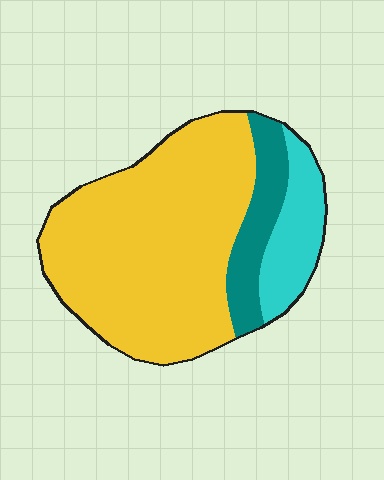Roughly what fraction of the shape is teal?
Teal covers roughly 15% of the shape.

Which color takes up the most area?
Yellow, at roughly 70%.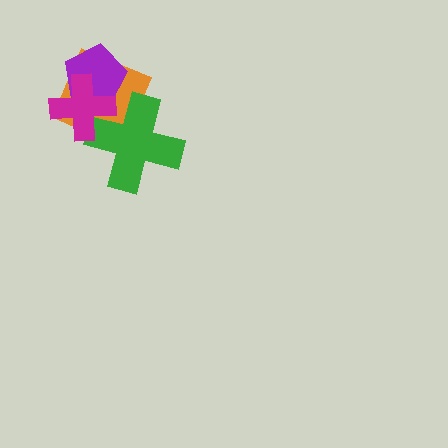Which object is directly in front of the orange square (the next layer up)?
The green cross is directly in front of the orange square.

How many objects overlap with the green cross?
2 objects overlap with the green cross.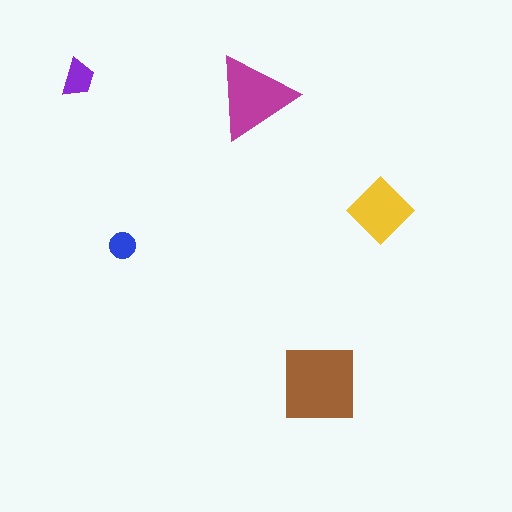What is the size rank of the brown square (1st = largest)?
1st.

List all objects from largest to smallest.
The brown square, the magenta triangle, the yellow diamond, the purple trapezoid, the blue circle.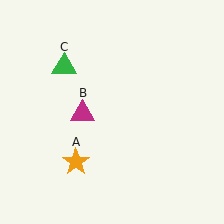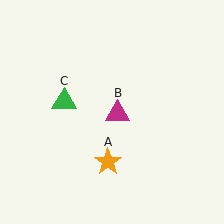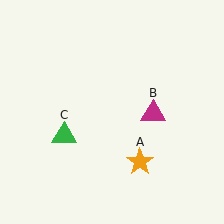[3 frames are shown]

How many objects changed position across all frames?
3 objects changed position: orange star (object A), magenta triangle (object B), green triangle (object C).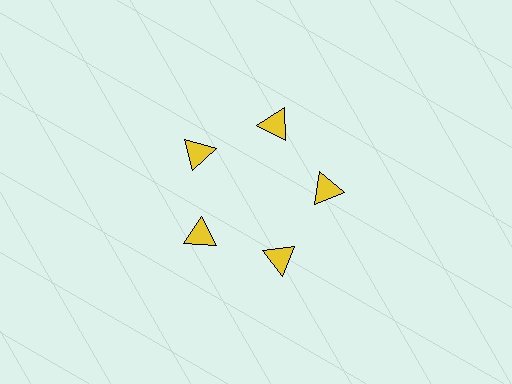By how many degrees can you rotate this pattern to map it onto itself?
The pattern maps onto itself every 72 degrees of rotation.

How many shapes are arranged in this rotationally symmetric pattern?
There are 5 shapes, arranged in 5 groups of 1.